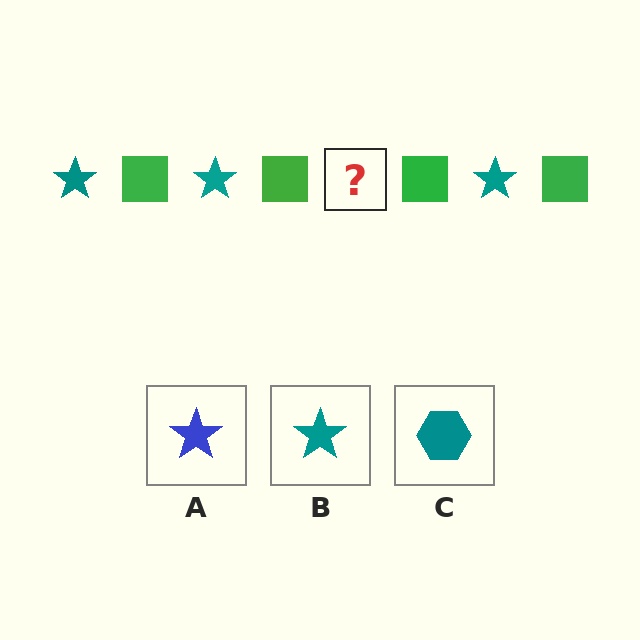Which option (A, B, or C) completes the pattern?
B.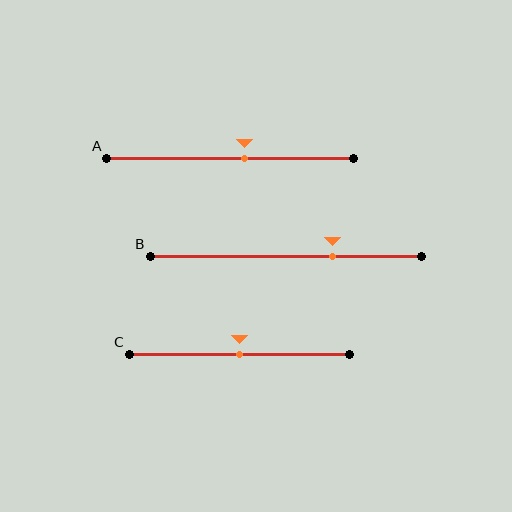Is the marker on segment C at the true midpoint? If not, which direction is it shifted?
Yes, the marker on segment C is at the true midpoint.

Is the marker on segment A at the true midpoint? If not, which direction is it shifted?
No, the marker on segment A is shifted to the right by about 6% of the segment length.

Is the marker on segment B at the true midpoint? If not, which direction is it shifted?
No, the marker on segment B is shifted to the right by about 17% of the segment length.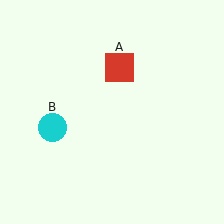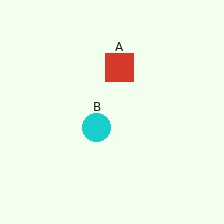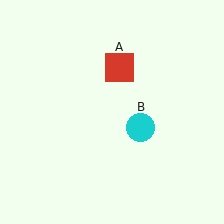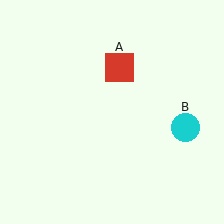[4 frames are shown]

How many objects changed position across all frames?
1 object changed position: cyan circle (object B).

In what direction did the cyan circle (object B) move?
The cyan circle (object B) moved right.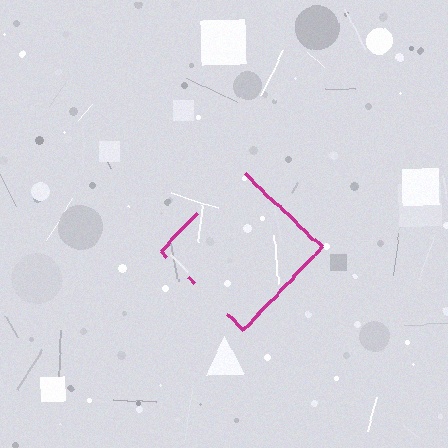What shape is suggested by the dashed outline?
The dashed outline suggests a diamond.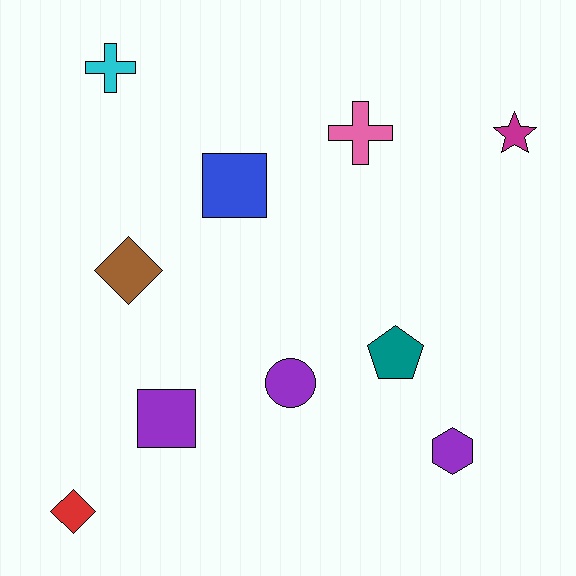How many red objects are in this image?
There is 1 red object.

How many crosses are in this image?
There are 2 crosses.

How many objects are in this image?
There are 10 objects.